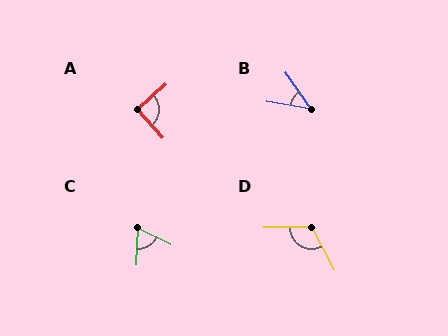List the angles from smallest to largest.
B (45°), C (67°), A (90°), D (118°).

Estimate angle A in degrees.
Approximately 90 degrees.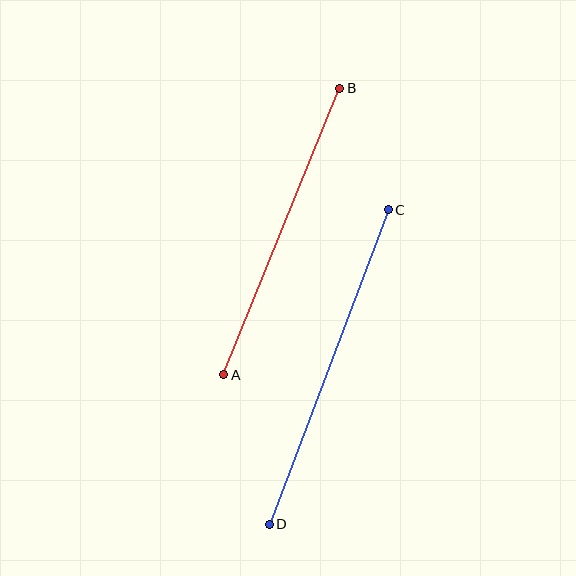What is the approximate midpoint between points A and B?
The midpoint is at approximately (282, 232) pixels.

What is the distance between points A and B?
The distance is approximately 309 pixels.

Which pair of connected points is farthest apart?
Points C and D are farthest apart.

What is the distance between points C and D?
The distance is approximately 336 pixels.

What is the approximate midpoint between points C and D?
The midpoint is at approximately (329, 367) pixels.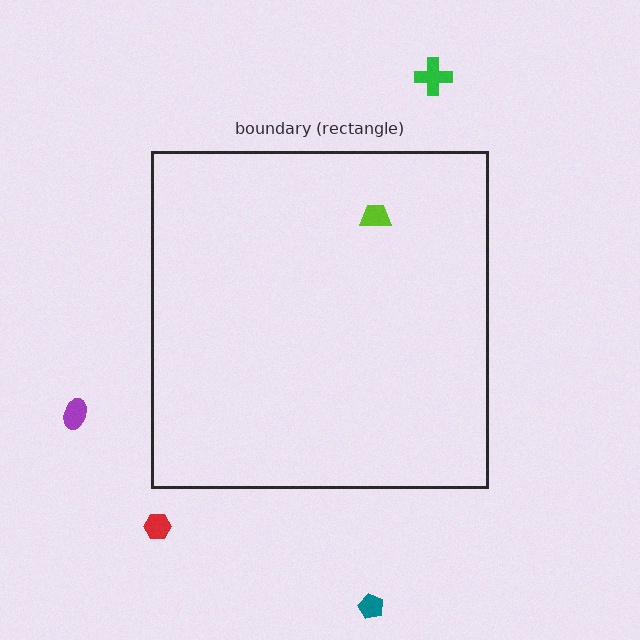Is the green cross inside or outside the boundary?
Outside.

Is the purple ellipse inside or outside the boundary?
Outside.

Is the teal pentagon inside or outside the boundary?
Outside.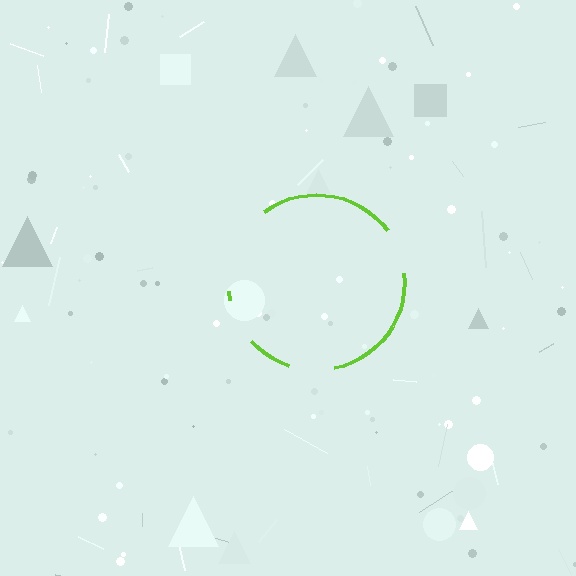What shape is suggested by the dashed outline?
The dashed outline suggests a circle.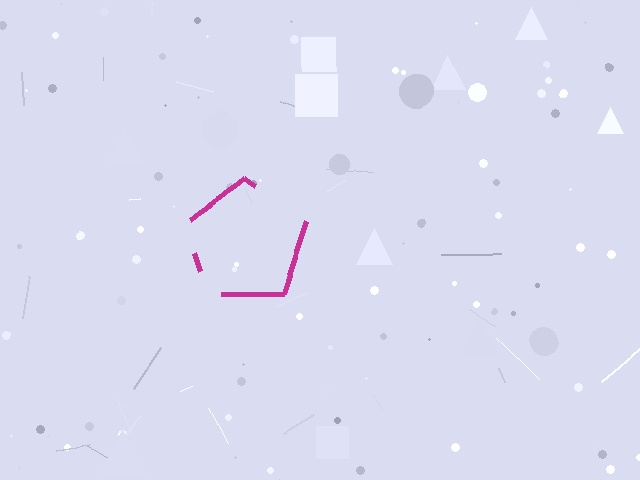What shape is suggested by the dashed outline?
The dashed outline suggests a pentagon.